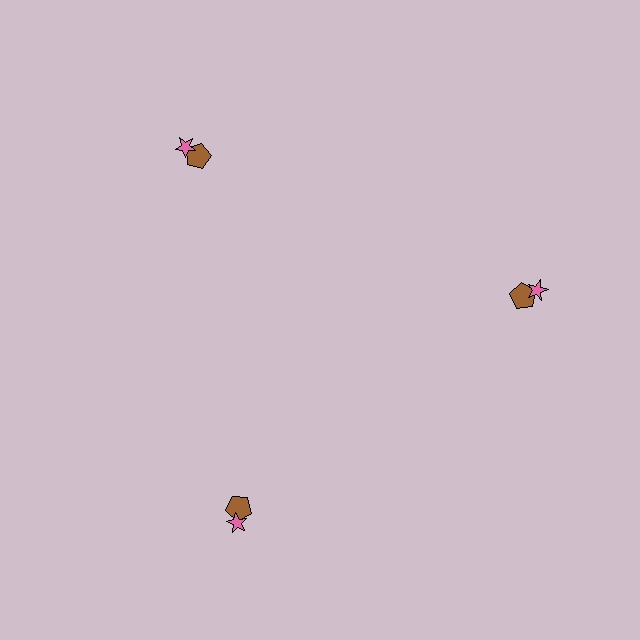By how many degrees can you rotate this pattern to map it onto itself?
The pattern maps onto itself every 120 degrees of rotation.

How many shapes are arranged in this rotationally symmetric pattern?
There are 6 shapes, arranged in 3 groups of 2.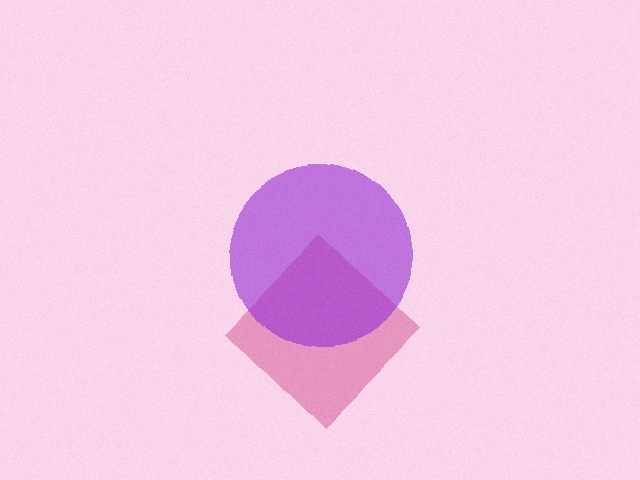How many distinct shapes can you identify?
There are 2 distinct shapes: a magenta diamond, a purple circle.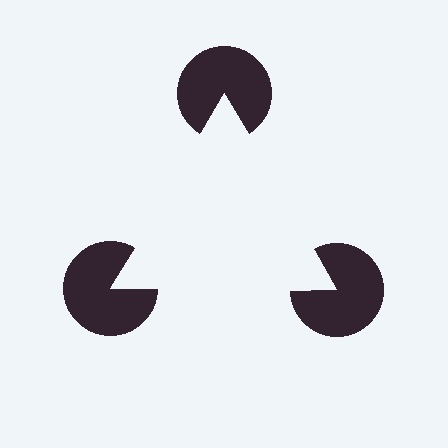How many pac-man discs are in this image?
There are 3 — one at each vertex of the illusory triangle.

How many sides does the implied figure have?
3 sides.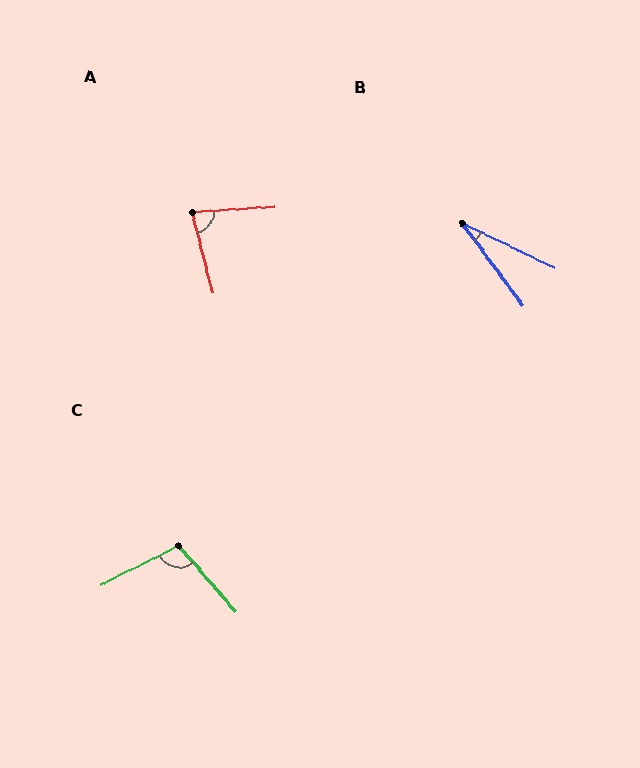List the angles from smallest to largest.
B (28°), A (80°), C (104°).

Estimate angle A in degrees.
Approximately 80 degrees.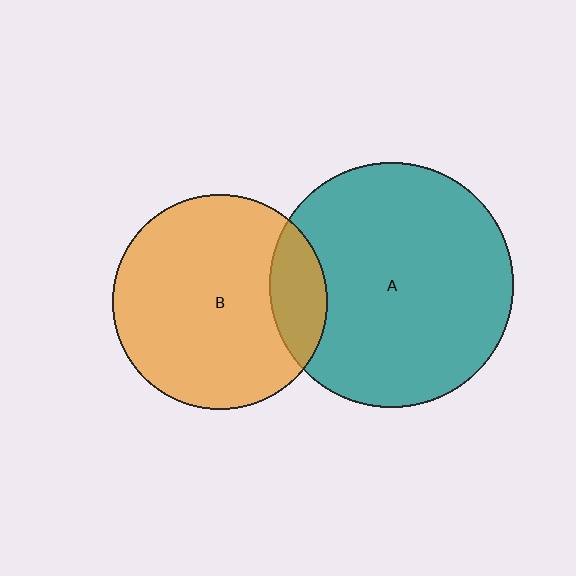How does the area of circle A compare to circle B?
Approximately 1.3 times.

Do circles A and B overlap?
Yes.